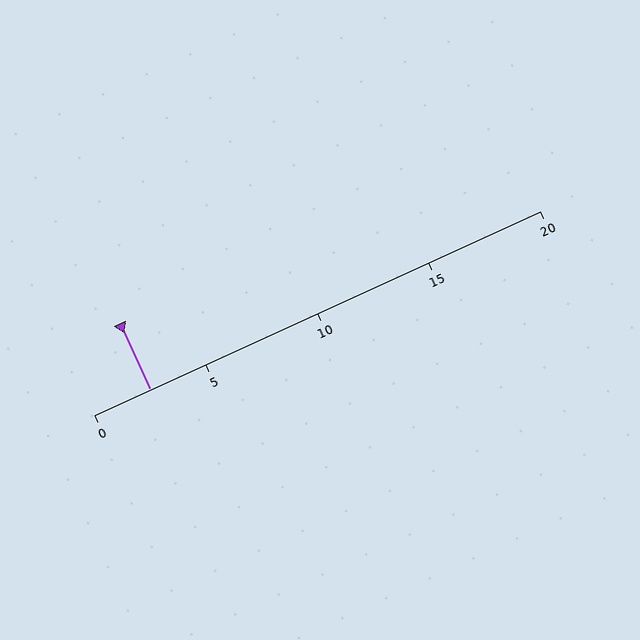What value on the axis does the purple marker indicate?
The marker indicates approximately 2.5.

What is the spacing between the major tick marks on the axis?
The major ticks are spaced 5 apart.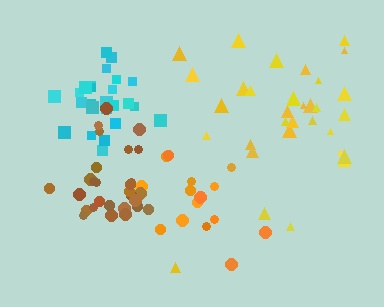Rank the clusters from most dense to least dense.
cyan, brown, orange, yellow.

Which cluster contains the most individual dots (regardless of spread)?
Yellow (33).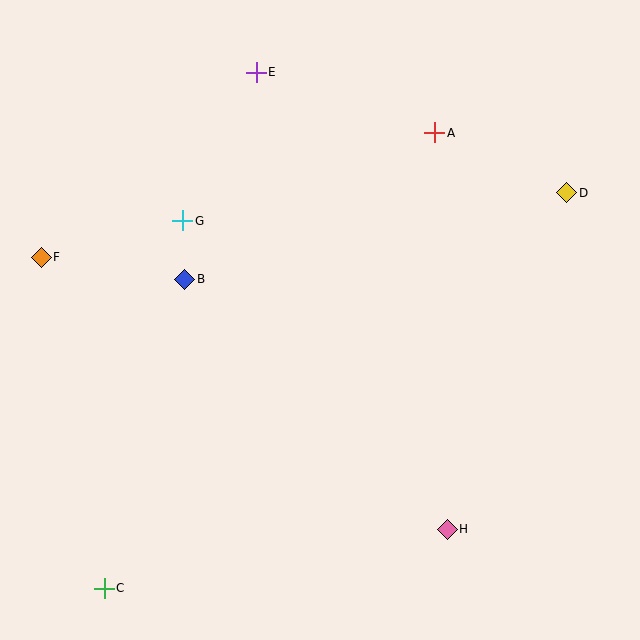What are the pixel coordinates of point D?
Point D is at (567, 193).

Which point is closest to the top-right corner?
Point D is closest to the top-right corner.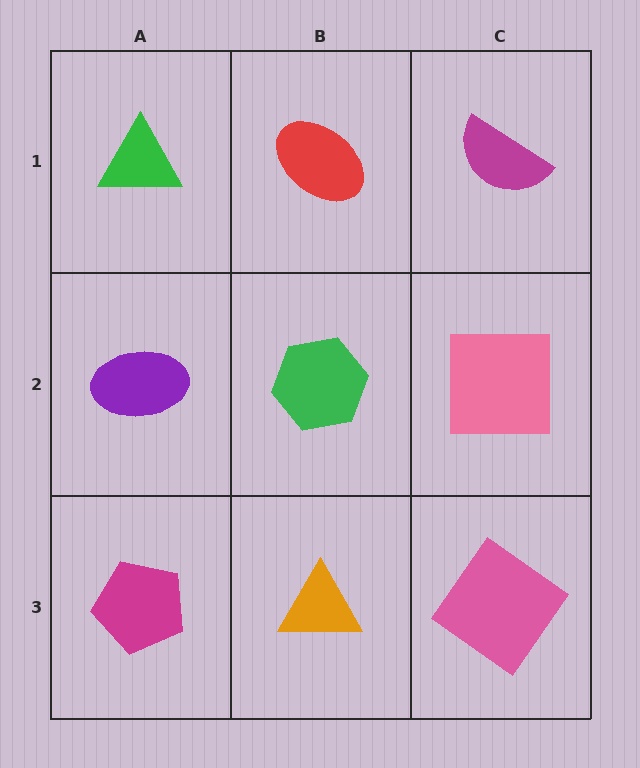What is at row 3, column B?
An orange triangle.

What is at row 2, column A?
A purple ellipse.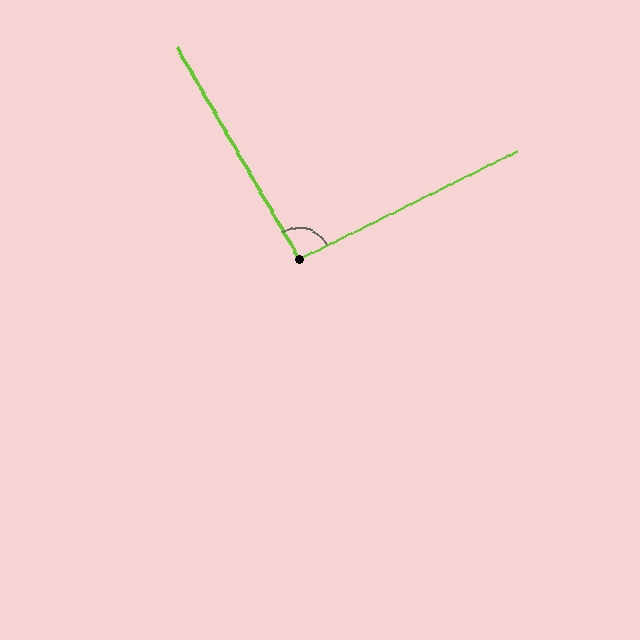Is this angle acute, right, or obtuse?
It is approximately a right angle.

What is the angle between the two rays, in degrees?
Approximately 94 degrees.